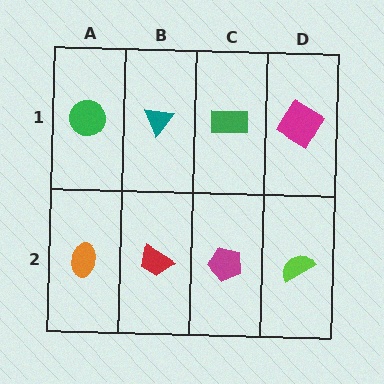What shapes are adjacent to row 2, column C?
A green rectangle (row 1, column C), a red trapezoid (row 2, column B), a lime semicircle (row 2, column D).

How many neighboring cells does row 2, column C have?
3.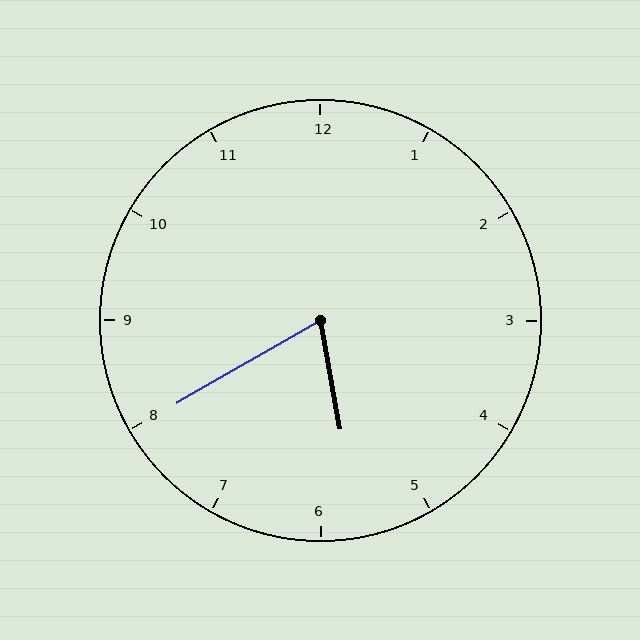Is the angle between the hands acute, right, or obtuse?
It is acute.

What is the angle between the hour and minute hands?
Approximately 70 degrees.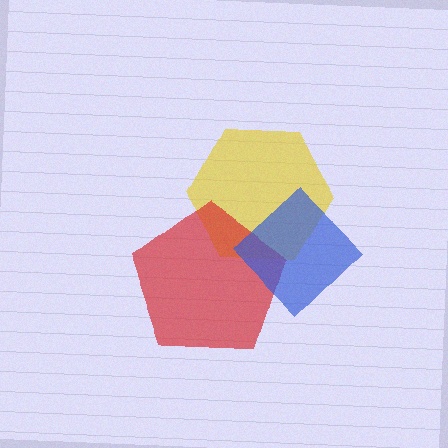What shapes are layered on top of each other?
The layered shapes are: a yellow hexagon, a red pentagon, a blue diamond.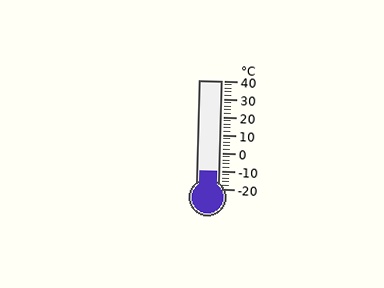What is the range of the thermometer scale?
The thermometer scale ranges from -20°C to 40°C.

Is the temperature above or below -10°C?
The temperature is at -10°C.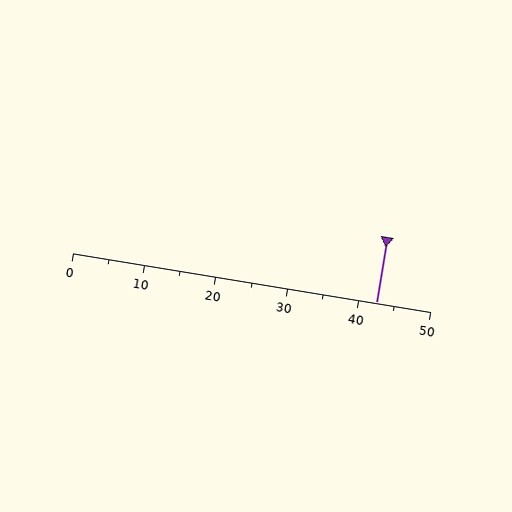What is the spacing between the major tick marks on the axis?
The major ticks are spaced 10 apart.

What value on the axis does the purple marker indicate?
The marker indicates approximately 42.5.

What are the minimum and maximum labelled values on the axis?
The axis runs from 0 to 50.